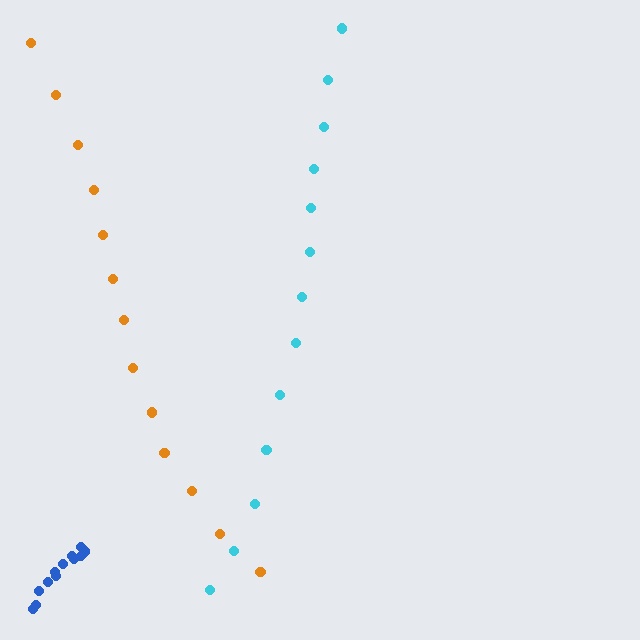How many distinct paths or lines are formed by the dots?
There are 3 distinct paths.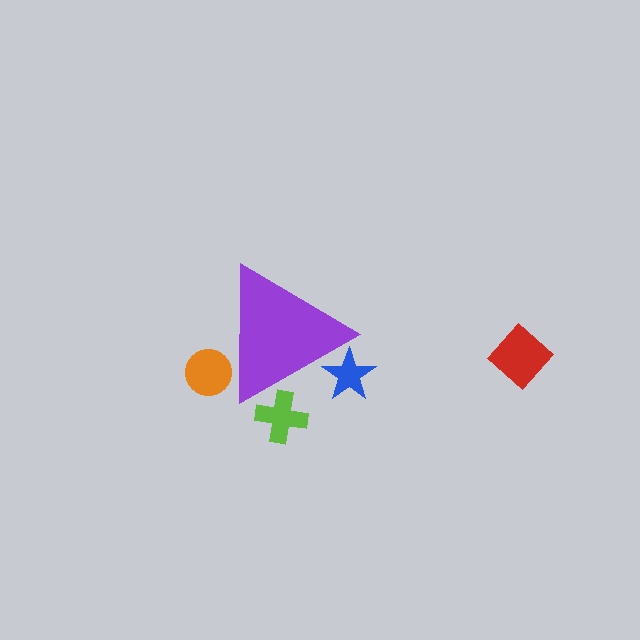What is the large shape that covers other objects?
A purple triangle.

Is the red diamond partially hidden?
No, the red diamond is fully visible.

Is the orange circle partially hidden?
Yes, the orange circle is partially hidden behind the purple triangle.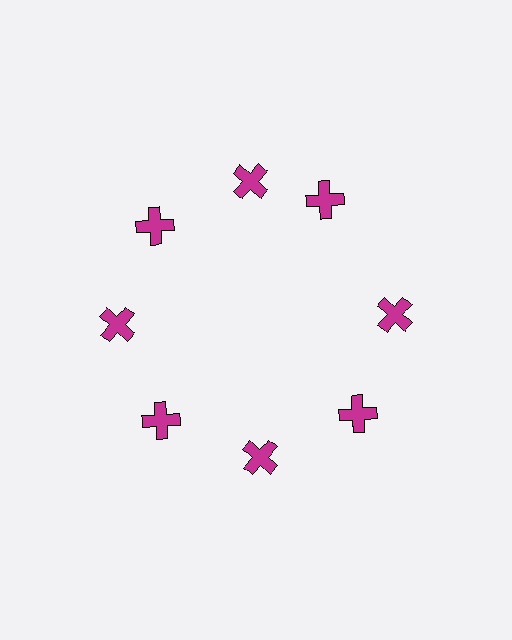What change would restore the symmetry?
The symmetry would be restored by rotating it back into even spacing with its neighbors so that all 8 crosses sit at equal angles and equal distance from the center.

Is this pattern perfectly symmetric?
No. The 8 magenta crosses are arranged in a ring, but one element near the 2 o'clock position is rotated out of alignment along the ring, breaking the 8-fold rotational symmetry.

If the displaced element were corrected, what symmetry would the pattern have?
It would have 8-fold rotational symmetry — the pattern would map onto itself every 45 degrees.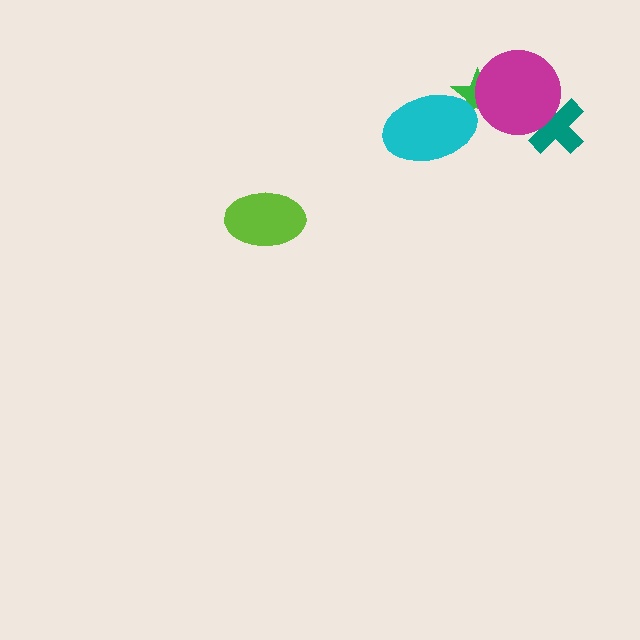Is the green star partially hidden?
Yes, it is partially covered by another shape.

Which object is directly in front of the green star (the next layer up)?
The magenta circle is directly in front of the green star.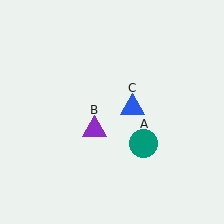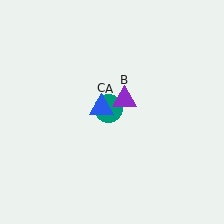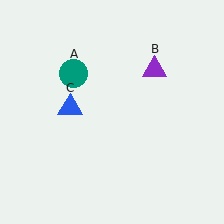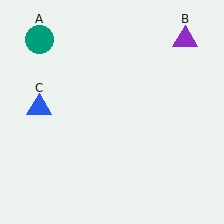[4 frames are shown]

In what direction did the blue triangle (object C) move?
The blue triangle (object C) moved left.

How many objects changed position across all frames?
3 objects changed position: teal circle (object A), purple triangle (object B), blue triangle (object C).